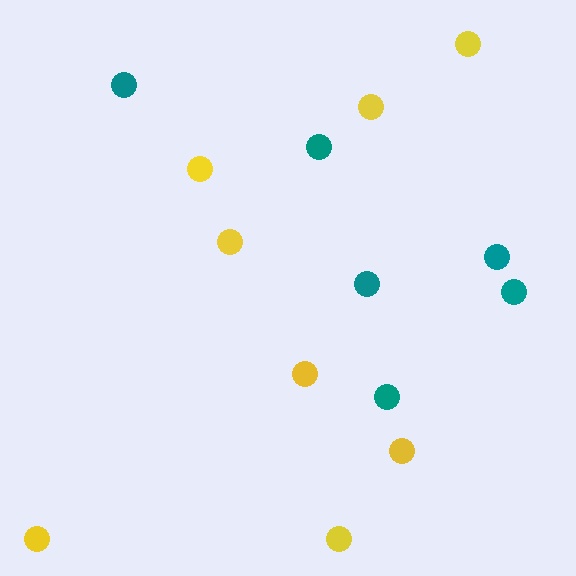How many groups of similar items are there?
There are 2 groups: one group of yellow circles (8) and one group of teal circles (6).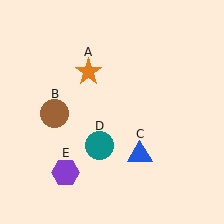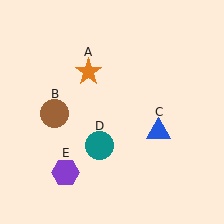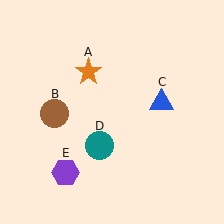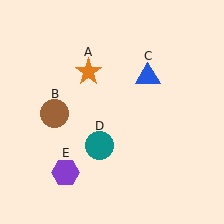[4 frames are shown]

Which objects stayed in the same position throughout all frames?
Orange star (object A) and brown circle (object B) and teal circle (object D) and purple hexagon (object E) remained stationary.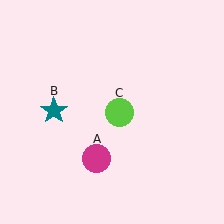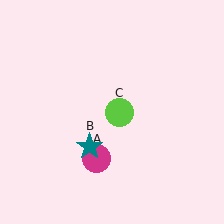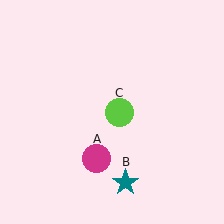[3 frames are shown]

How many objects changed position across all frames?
1 object changed position: teal star (object B).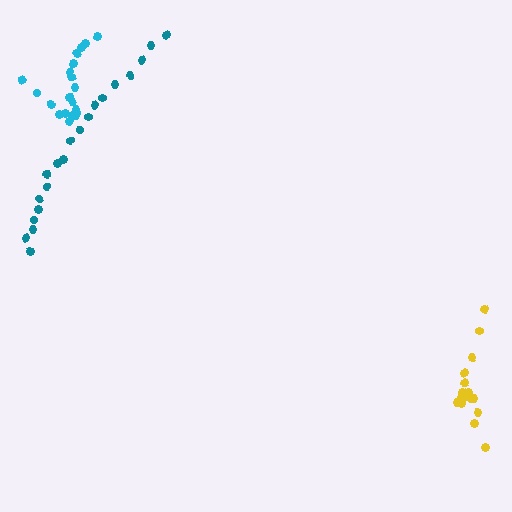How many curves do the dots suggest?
There are 3 distinct paths.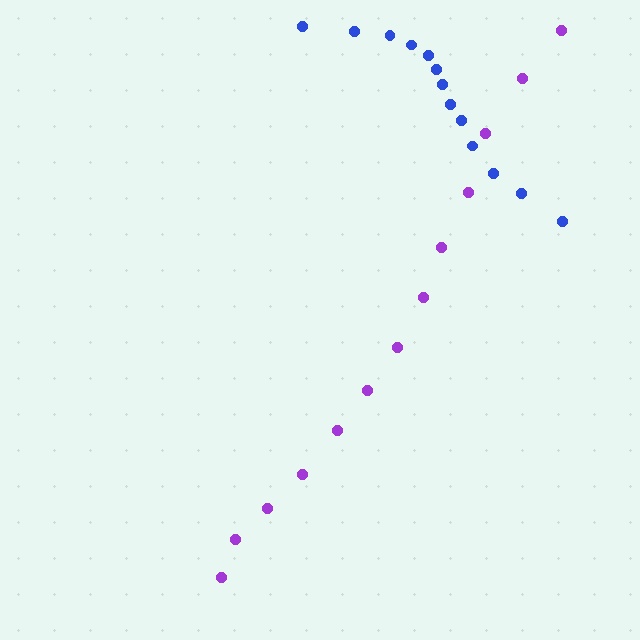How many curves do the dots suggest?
There are 2 distinct paths.